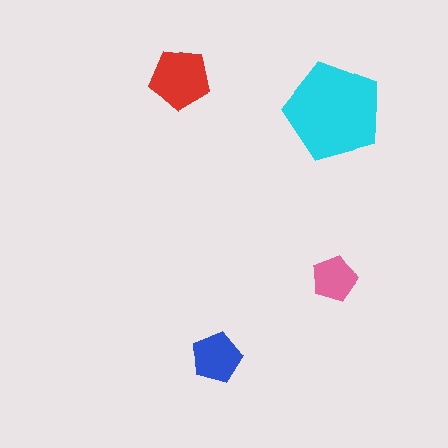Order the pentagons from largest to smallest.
the cyan one, the red one, the blue one, the pink one.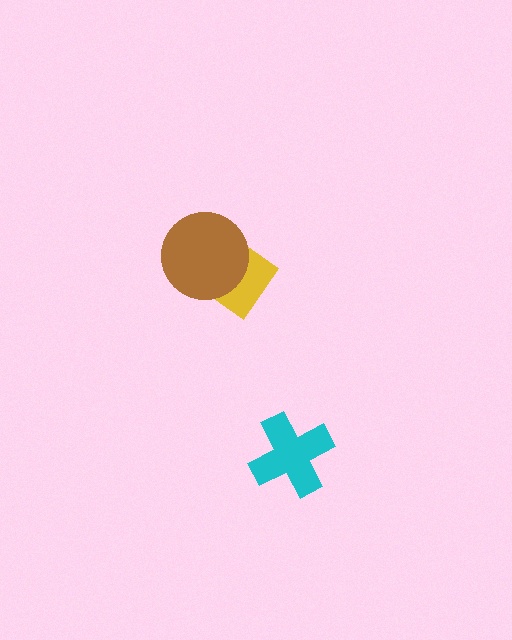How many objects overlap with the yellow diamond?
1 object overlaps with the yellow diamond.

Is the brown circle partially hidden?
No, no other shape covers it.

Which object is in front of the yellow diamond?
The brown circle is in front of the yellow diamond.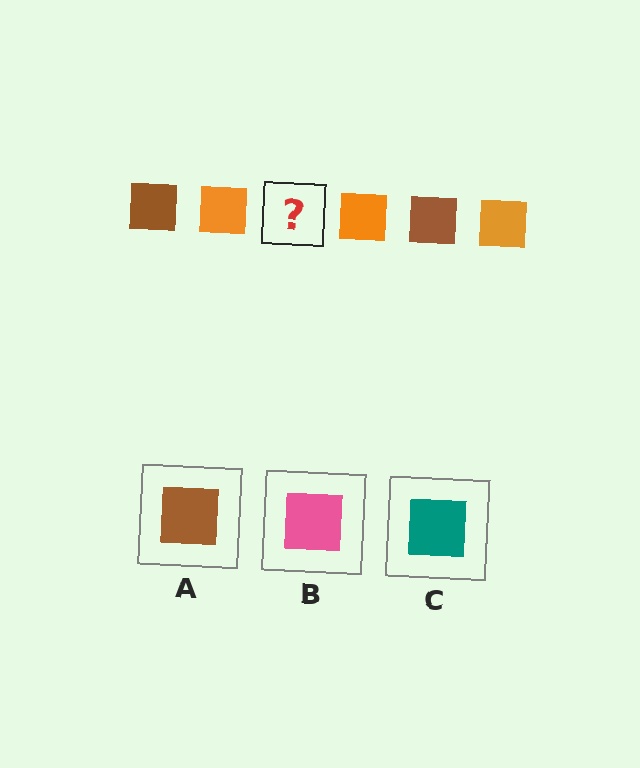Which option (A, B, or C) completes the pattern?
A.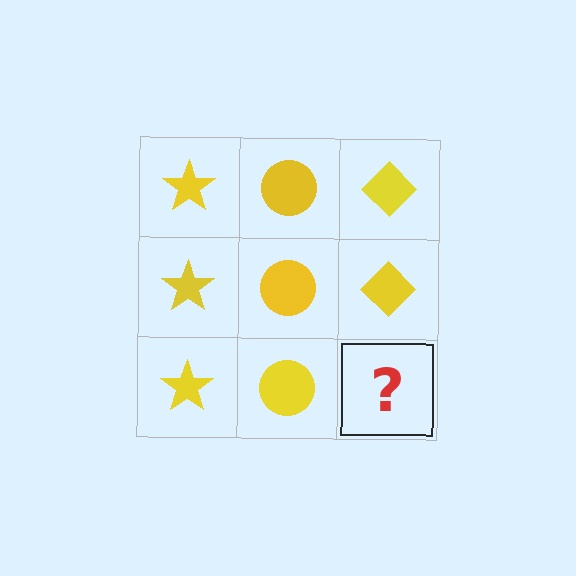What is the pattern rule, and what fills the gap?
The rule is that each column has a consistent shape. The gap should be filled with a yellow diamond.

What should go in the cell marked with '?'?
The missing cell should contain a yellow diamond.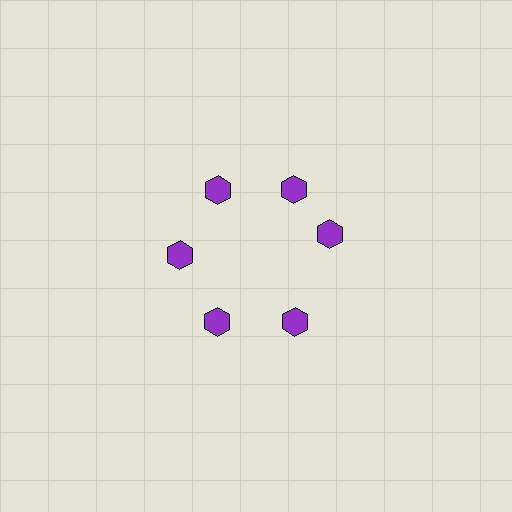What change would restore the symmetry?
The symmetry would be restored by rotating it back into even spacing with its neighbors so that all 6 hexagons sit at equal angles and equal distance from the center.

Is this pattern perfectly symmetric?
No. The 6 purple hexagons are arranged in a ring, but one element near the 3 o'clock position is rotated out of alignment along the ring, breaking the 6-fold rotational symmetry.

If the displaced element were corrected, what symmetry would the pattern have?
It would have 6-fold rotational symmetry — the pattern would map onto itself every 60 degrees.